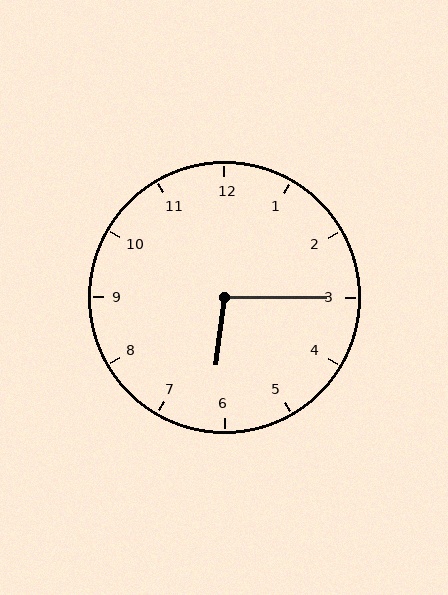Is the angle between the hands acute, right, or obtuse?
It is obtuse.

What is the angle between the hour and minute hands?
Approximately 98 degrees.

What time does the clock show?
6:15.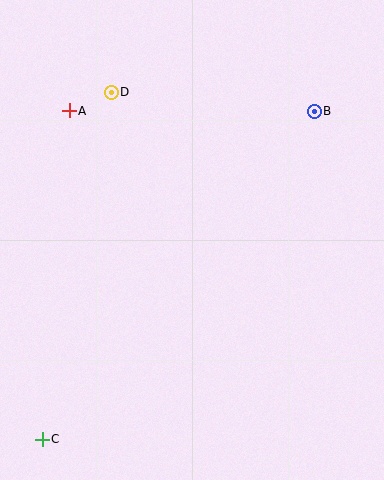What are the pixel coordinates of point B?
Point B is at (314, 111).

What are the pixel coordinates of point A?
Point A is at (69, 111).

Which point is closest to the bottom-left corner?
Point C is closest to the bottom-left corner.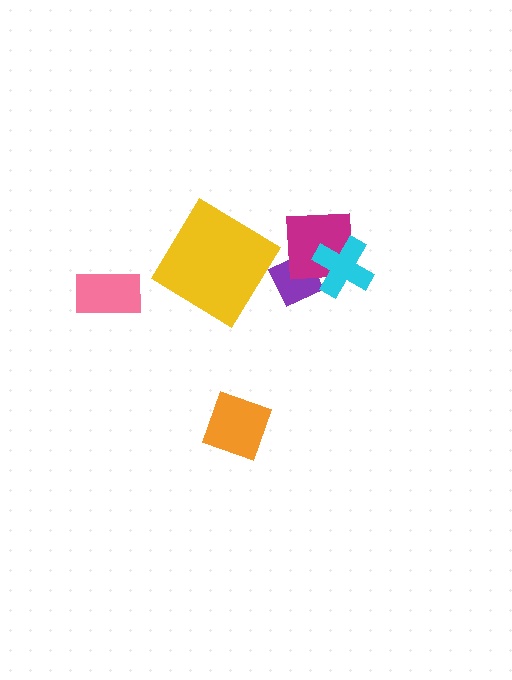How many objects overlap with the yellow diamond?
0 objects overlap with the yellow diamond.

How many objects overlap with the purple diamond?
2 objects overlap with the purple diamond.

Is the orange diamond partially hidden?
No, no other shape covers it.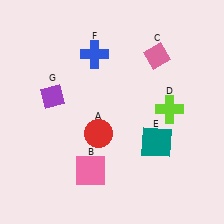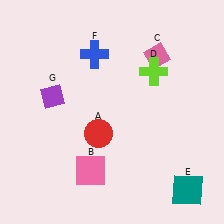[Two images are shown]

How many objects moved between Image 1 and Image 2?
2 objects moved between the two images.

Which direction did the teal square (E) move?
The teal square (E) moved down.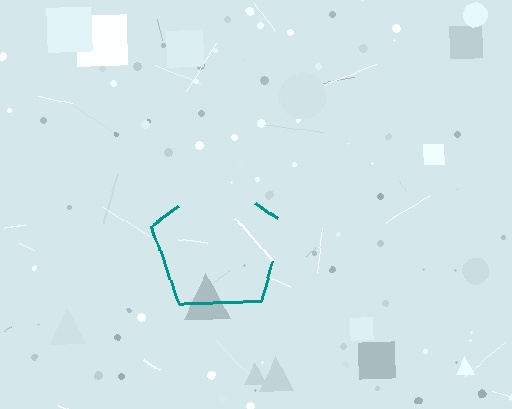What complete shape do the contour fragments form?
The contour fragments form a pentagon.